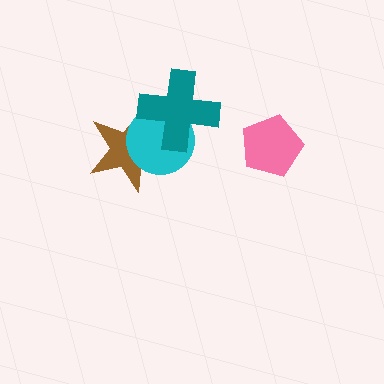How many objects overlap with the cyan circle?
2 objects overlap with the cyan circle.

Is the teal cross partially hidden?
No, no other shape covers it.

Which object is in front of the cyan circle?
The teal cross is in front of the cyan circle.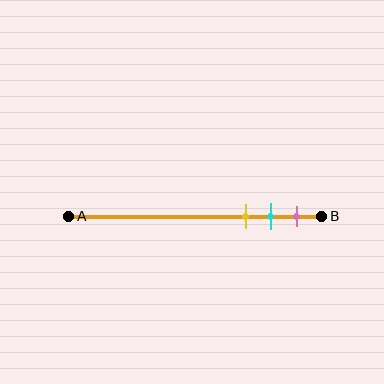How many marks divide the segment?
There are 3 marks dividing the segment.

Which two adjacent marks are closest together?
The cyan and pink marks are the closest adjacent pair.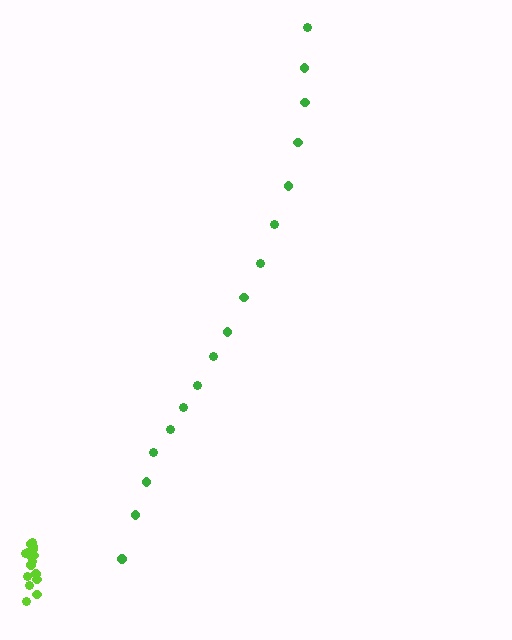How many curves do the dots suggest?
There are 2 distinct paths.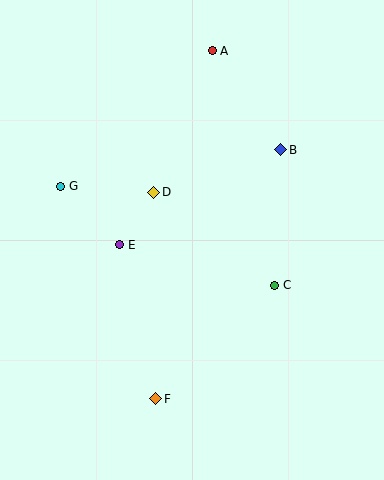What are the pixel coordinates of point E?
Point E is at (120, 245).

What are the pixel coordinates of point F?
Point F is at (156, 399).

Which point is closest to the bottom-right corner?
Point C is closest to the bottom-right corner.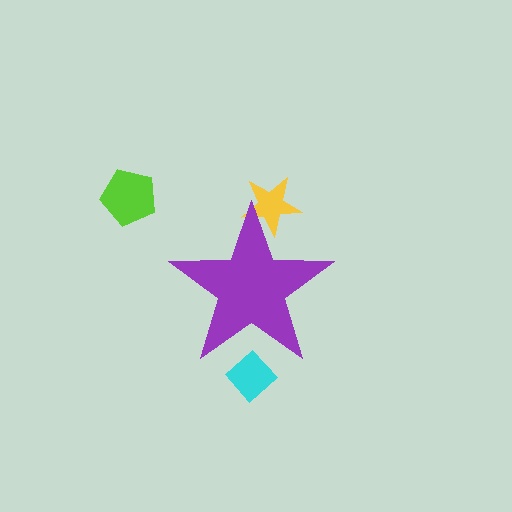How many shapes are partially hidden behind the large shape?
2 shapes are partially hidden.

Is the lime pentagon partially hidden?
No, the lime pentagon is fully visible.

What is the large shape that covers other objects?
A purple star.